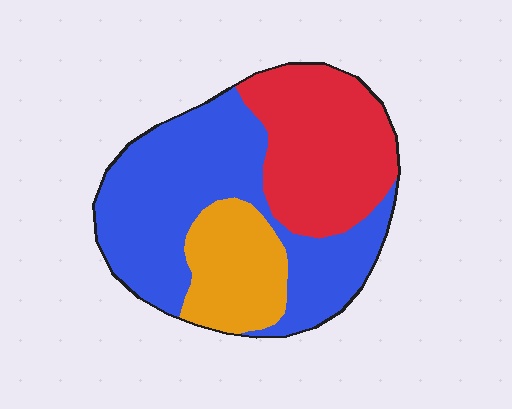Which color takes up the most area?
Blue, at roughly 50%.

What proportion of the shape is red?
Red covers around 30% of the shape.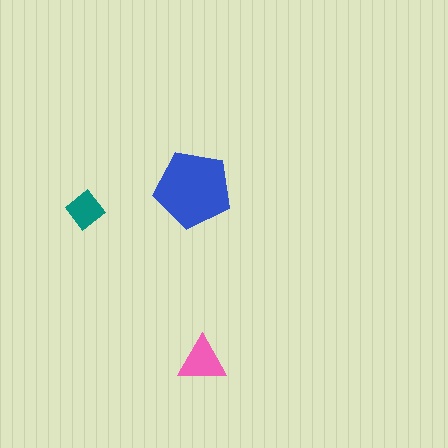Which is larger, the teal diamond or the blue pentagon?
The blue pentagon.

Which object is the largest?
The blue pentagon.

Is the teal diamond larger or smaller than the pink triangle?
Smaller.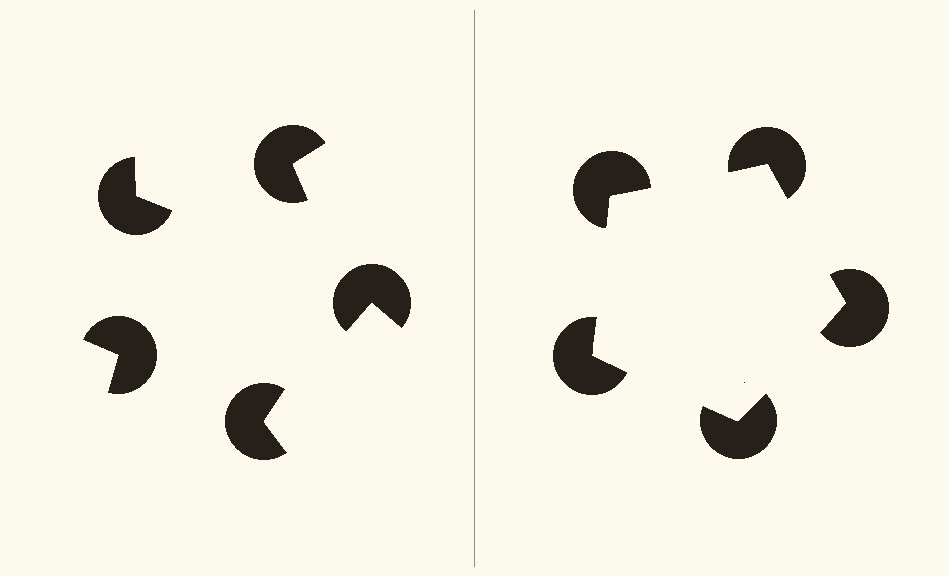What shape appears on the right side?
An illusory pentagon.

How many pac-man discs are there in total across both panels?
10 — 5 on each side.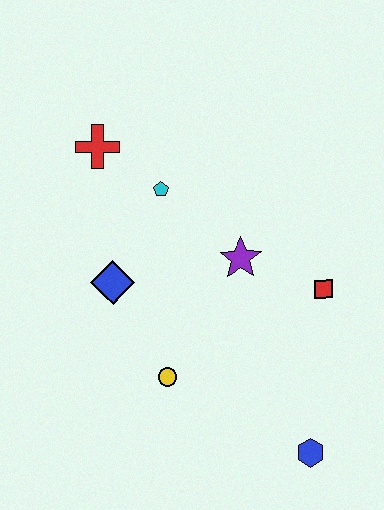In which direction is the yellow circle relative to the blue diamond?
The yellow circle is below the blue diamond.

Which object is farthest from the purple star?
The blue hexagon is farthest from the purple star.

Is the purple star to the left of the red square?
Yes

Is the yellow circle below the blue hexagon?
No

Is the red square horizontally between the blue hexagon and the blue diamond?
No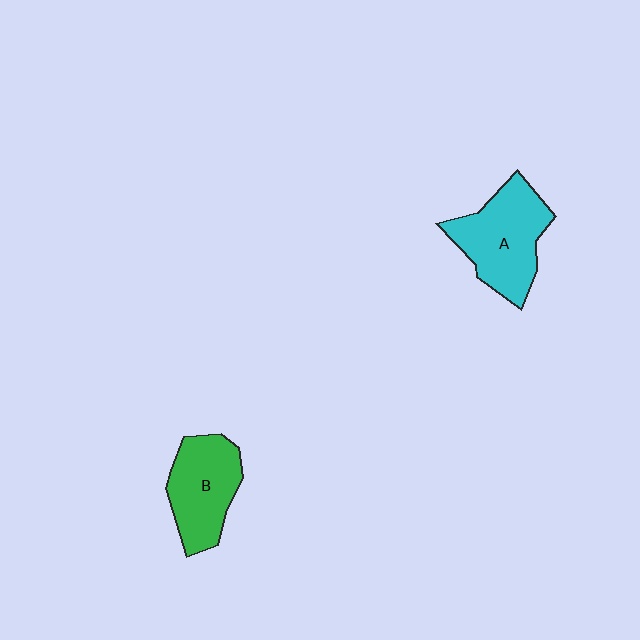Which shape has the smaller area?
Shape B (green).